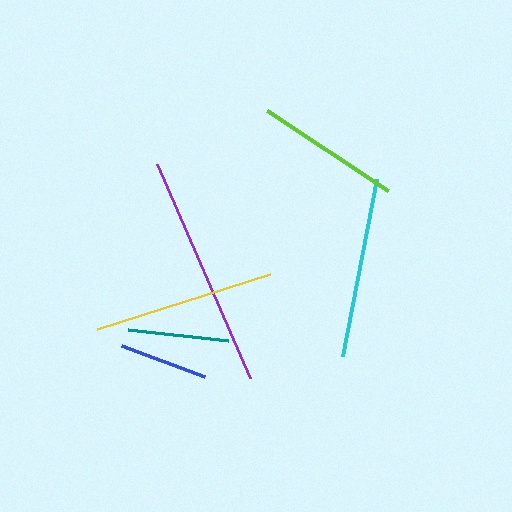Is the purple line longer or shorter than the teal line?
The purple line is longer than the teal line.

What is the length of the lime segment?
The lime segment is approximately 145 pixels long.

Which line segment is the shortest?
The blue line is the shortest at approximately 88 pixels.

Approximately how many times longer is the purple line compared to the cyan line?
The purple line is approximately 1.3 times the length of the cyan line.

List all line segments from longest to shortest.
From longest to shortest: purple, yellow, cyan, lime, teal, blue.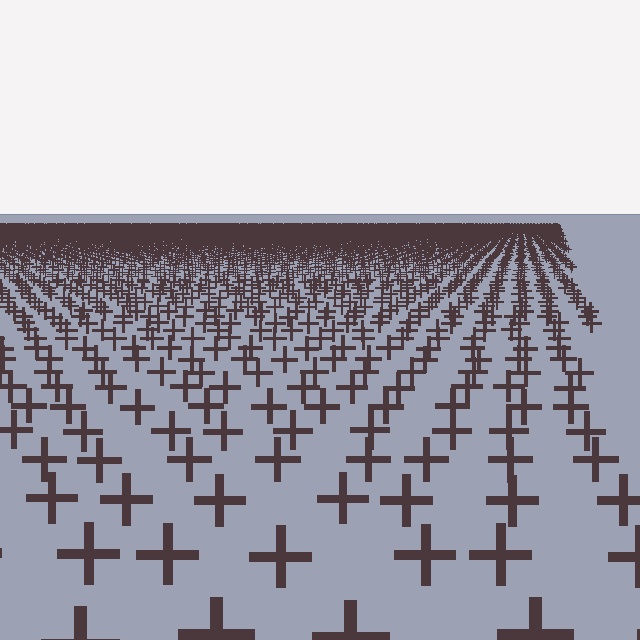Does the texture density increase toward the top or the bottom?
Density increases toward the top.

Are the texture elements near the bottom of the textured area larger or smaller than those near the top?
Larger. Near the bottom, elements are closer to the viewer and appear at a bigger on-screen size.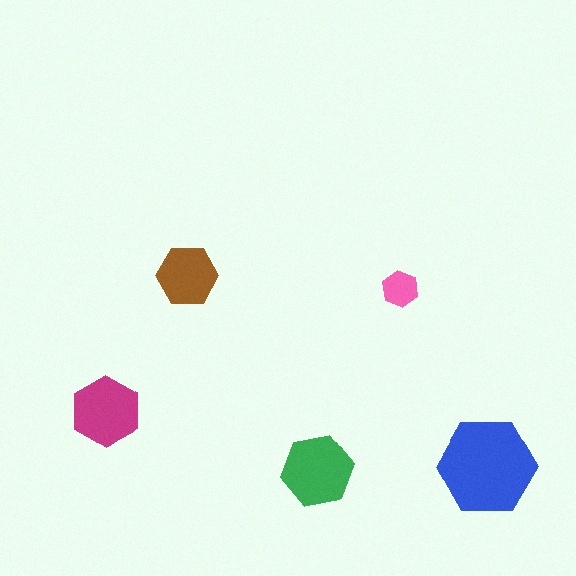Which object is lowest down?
The green hexagon is bottommost.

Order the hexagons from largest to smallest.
the blue one, the green one, the magenta one, the brown one, the pink one.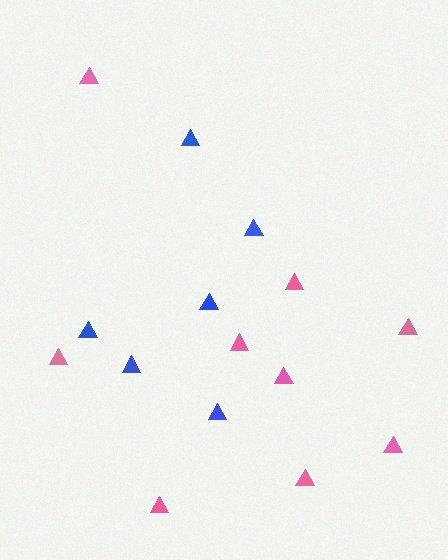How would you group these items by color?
There are 2 groups: one group of blue triangles (6) and one group of pink triangles (9).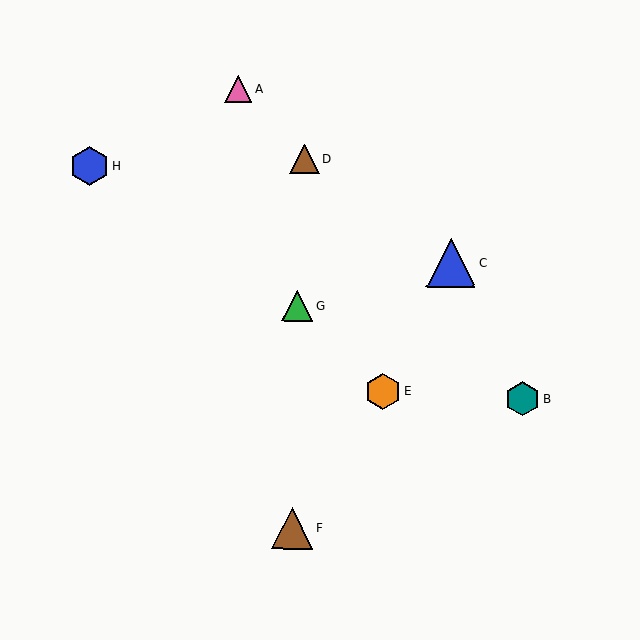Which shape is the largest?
The blue triangle (labeled C) is the largest.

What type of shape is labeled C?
Shape C is a blue triangle.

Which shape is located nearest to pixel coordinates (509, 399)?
The teal hexagon (labeled B) at (522, 399) is nearest to that location.